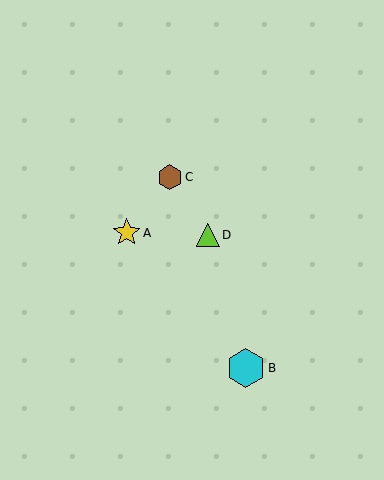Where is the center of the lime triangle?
The center of the lime triangle is at (208, 235).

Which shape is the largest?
The cyan hexagon (labeled B) is the largest.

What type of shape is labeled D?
Shape D is a lime triangle.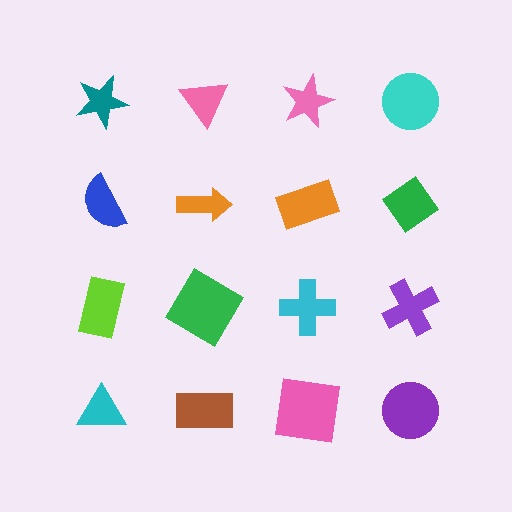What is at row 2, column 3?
An orange rectangle.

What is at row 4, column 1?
A cyan triangle.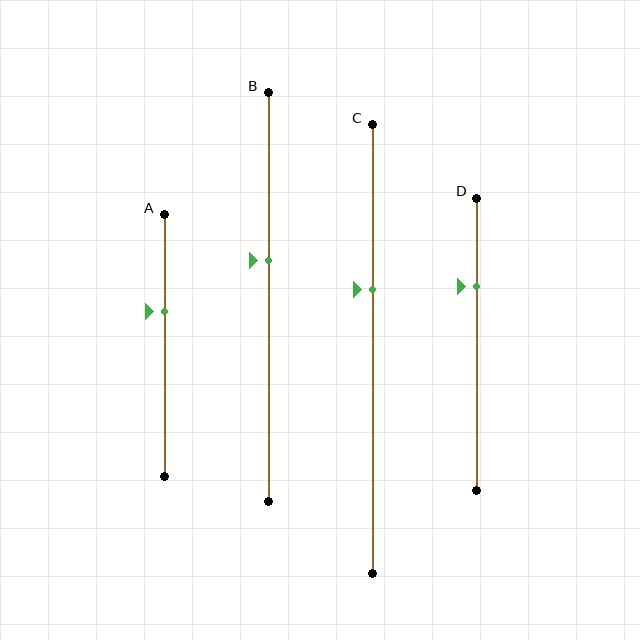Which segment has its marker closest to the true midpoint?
Segment B has its marker closest to the true midpoint.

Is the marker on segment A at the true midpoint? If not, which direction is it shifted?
No, the marker on segment A is shifted upward by about 13% of the segment length.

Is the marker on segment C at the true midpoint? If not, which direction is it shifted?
No, the marker on segment C is shifted upward by about 13% of the segment length.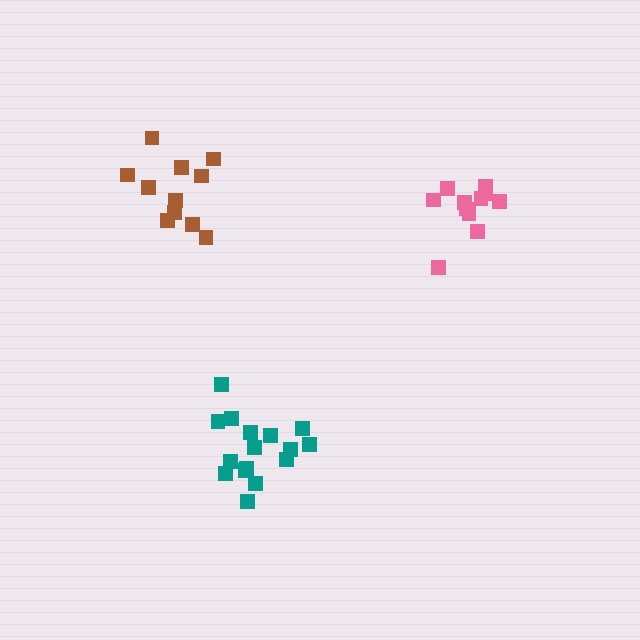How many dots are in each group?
Group 1: 11 dots, Group 2: 16 dots, Group 3: 11 dots (38 total).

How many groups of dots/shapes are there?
There are 3 groups.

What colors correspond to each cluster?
The clusters are colored: pink, teal, brown.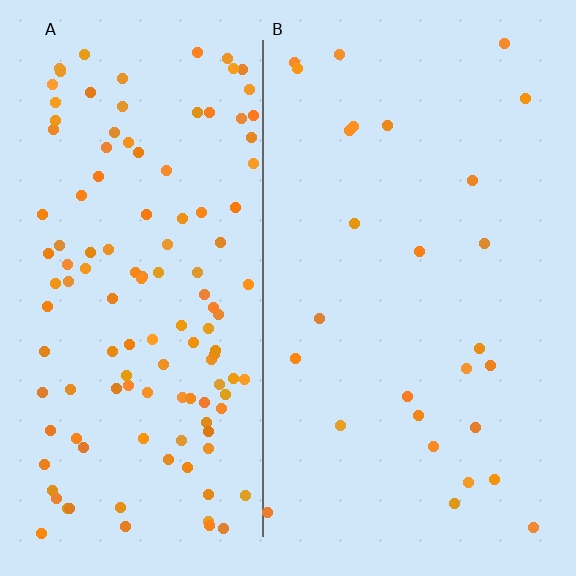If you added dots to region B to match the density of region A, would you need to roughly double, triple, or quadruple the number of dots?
Approximately quadruple.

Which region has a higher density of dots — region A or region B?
A (the left).